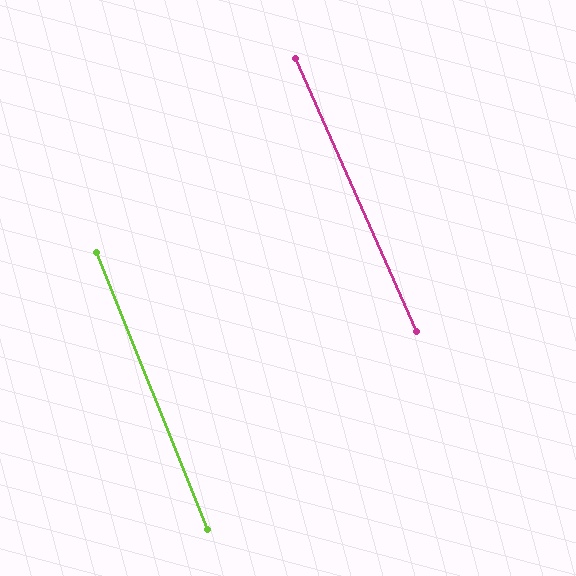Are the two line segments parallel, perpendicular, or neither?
Parallel — their directions differ by only 1.9°.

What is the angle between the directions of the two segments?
Approximately 2 degrees.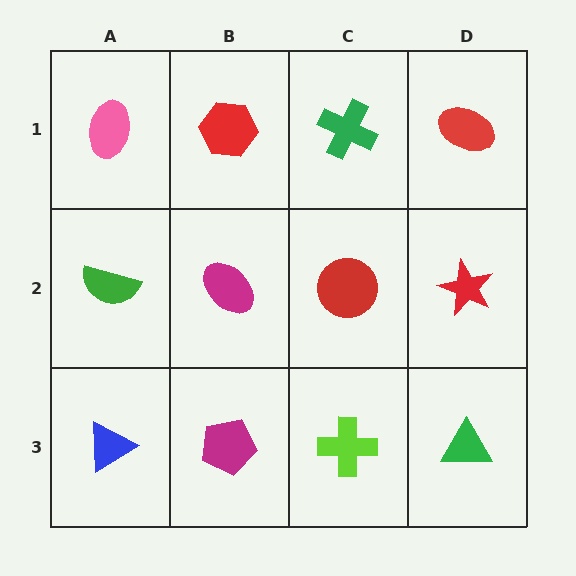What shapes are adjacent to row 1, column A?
A green semicircle (row 2, column A), a red hexagon (row 1, column B).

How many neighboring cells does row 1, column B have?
3.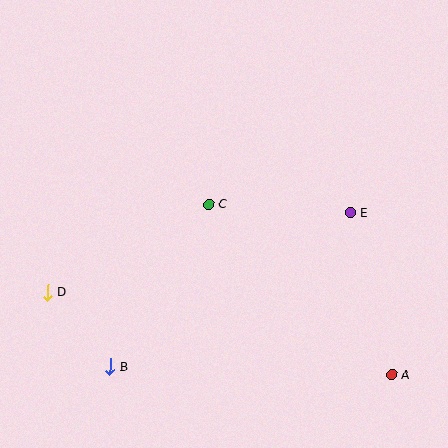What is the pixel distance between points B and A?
The distance between B and A is 282 pixels.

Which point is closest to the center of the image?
Point C at (209, 204) is closest to the center.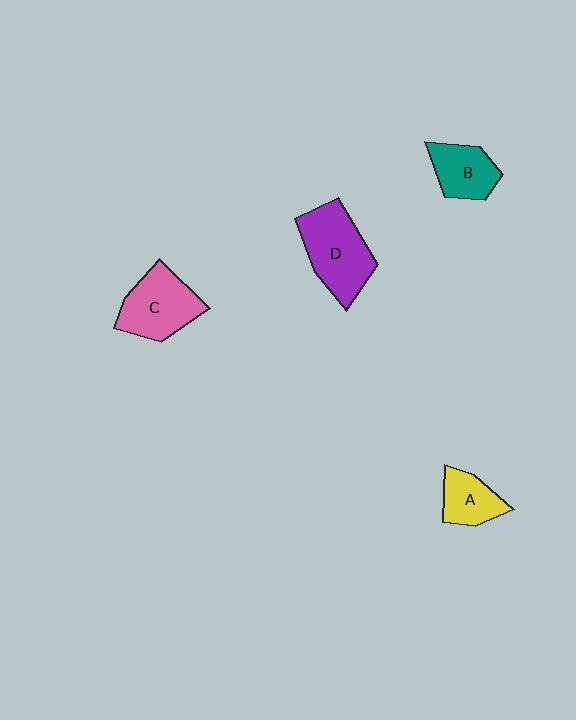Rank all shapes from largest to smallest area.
From largest to smallest: D (purple), C (pink), B (teal), A (yellow).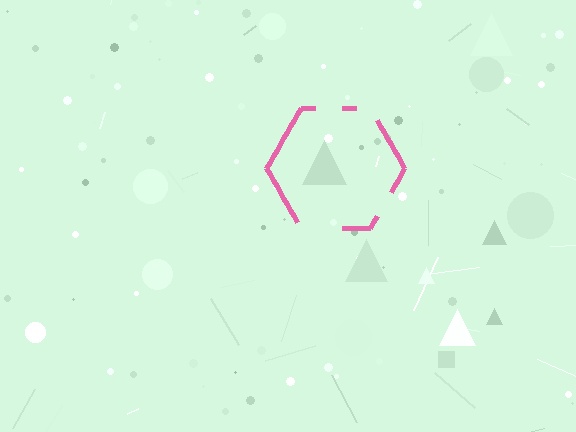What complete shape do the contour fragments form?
The contour fragments form a hexagon.